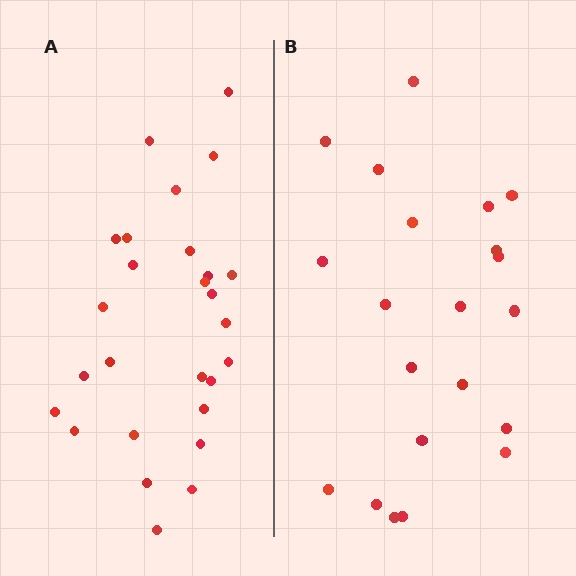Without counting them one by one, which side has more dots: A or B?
Region A (the left region) has more dots.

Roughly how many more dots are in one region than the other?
Region A has about 6 more dots than region B.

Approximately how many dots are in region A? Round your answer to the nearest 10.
About 30 dots. (The exact count is 27, which rounds to 30.)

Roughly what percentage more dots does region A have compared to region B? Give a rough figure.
About 30% more.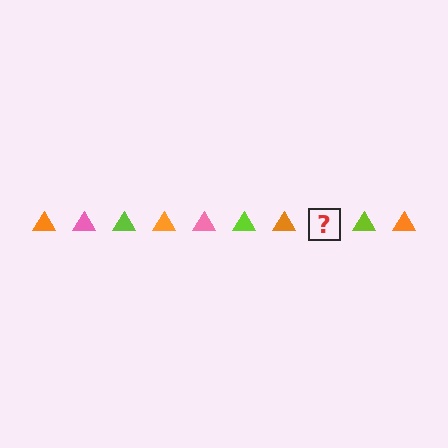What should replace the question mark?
The question mark should be replaced with a pink triangle.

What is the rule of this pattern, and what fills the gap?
The rule is that the pattern cycles through orange, pink, lime triangles. The gap should be filled with a pink triangle.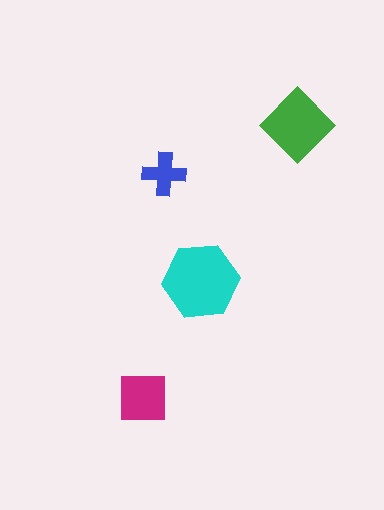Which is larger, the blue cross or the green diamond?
The green diamond.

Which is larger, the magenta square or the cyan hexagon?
The cyan hexagon.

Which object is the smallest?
The blue cross.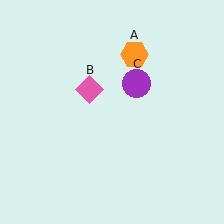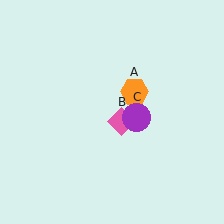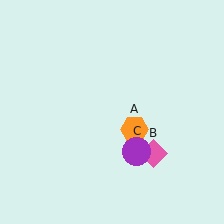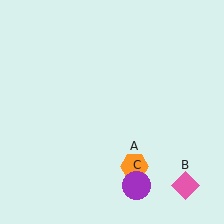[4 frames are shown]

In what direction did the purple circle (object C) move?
The purple circle (object C) moved down.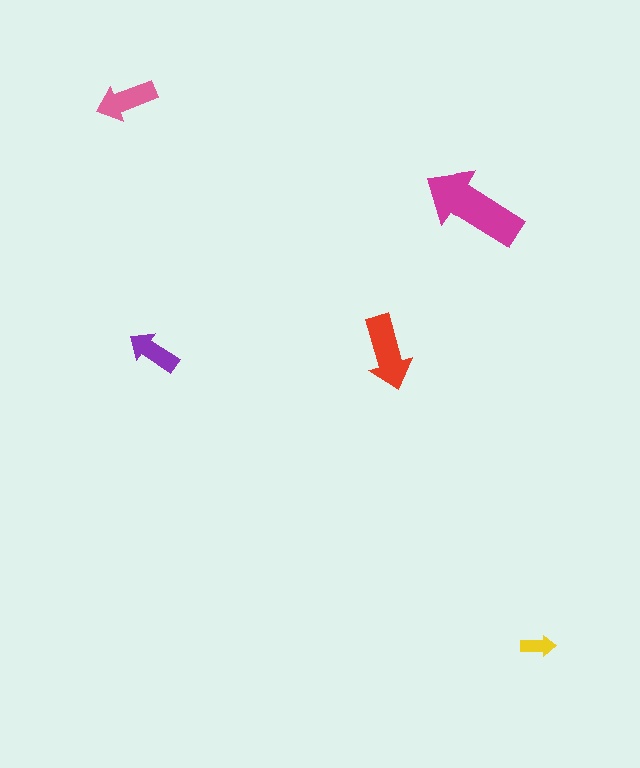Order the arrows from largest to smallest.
the magenta one, the red one, the pink one, the purple one, the yellow one.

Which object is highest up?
The pink arrow is topmost.